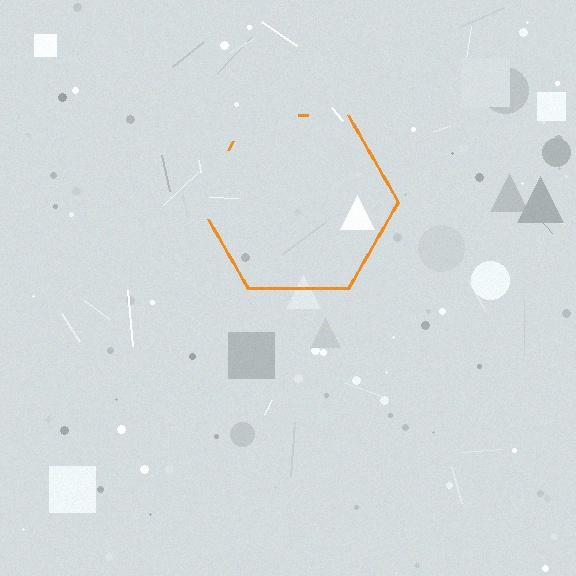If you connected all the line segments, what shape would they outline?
They would outline a hexagon.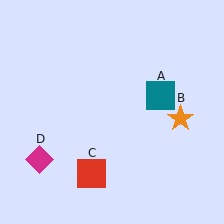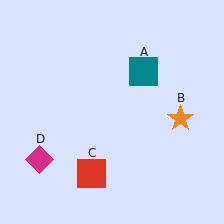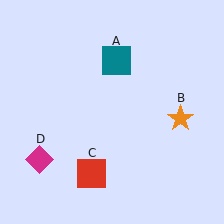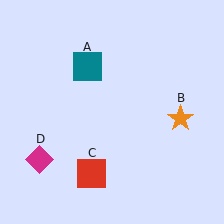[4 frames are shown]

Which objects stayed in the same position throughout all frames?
Orange star (object B) and red square (object C) and magenta diamond (object D) remained stationary.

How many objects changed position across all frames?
1 object changed position: teal square (object A).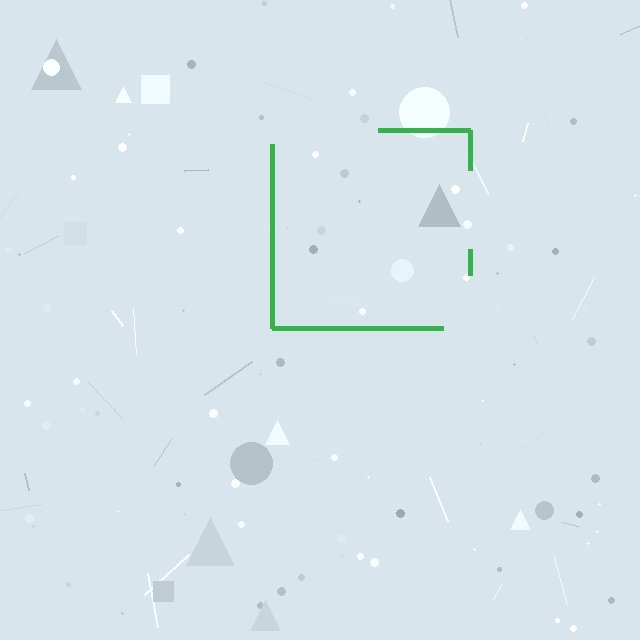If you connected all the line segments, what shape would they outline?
They would outline a square.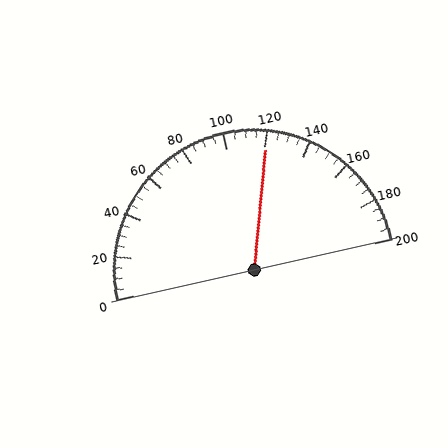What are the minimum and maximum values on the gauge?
The gauge ranges from 0 to 200.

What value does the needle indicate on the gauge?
The needle indicates approximately 120.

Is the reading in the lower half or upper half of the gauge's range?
The reading is in the upper half of the range (0 to 200).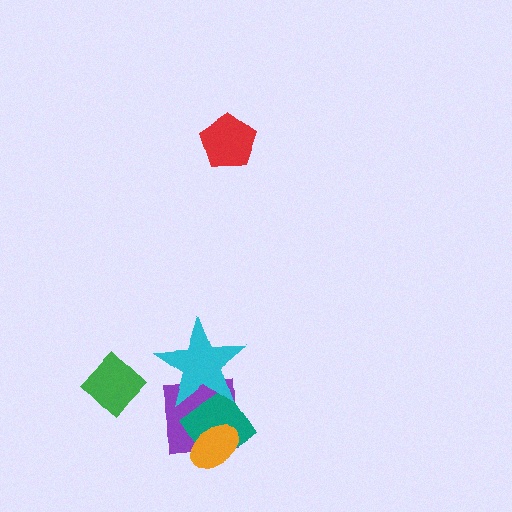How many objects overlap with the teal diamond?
3 objects overlap with the teal diamond.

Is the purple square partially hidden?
Yes, it is partially covered by another shape.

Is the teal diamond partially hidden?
Yes, it is partially covered by another shape.